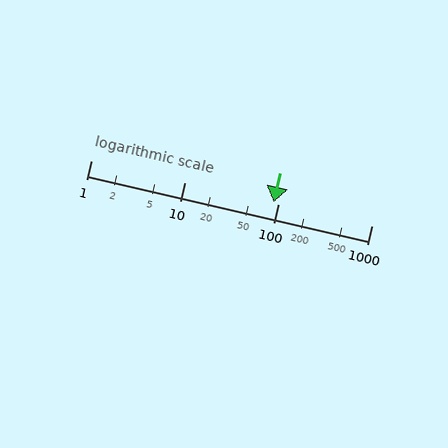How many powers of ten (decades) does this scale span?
The scale spans 3 decades, from 1 to 1000.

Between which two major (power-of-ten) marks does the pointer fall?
The pointer is between 10 and 100.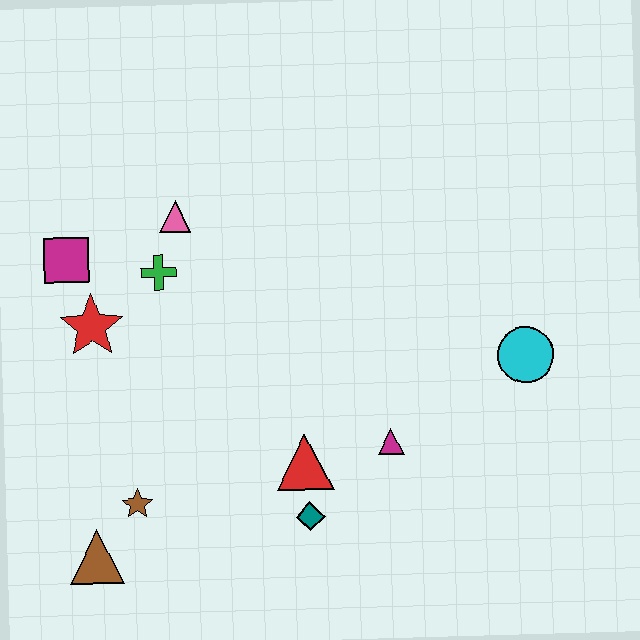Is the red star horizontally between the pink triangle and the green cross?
No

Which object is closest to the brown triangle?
The brown star is closest to the brown triangle.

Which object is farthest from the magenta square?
The cyan circle is farthest from the magenta square.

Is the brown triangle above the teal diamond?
No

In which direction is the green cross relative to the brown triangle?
The green cross is above the brown triangle.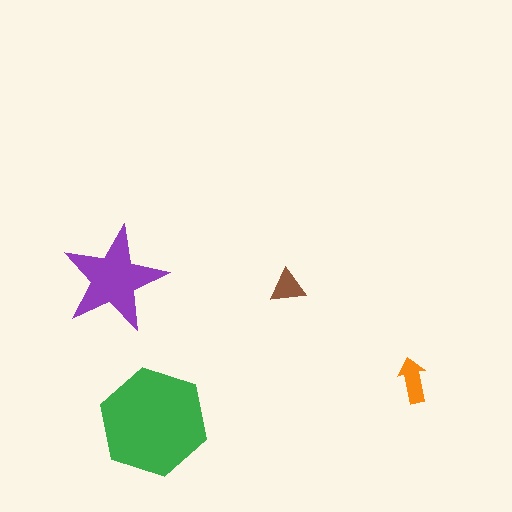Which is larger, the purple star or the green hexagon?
The green hexagon.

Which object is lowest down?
The green hexagon is bottommost.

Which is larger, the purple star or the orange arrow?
The purple star.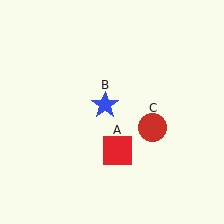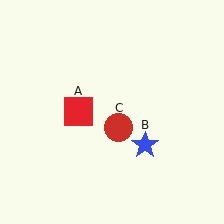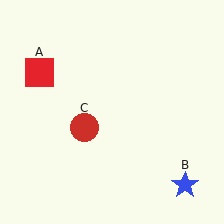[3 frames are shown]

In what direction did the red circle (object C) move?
The red circle (object C) moved left.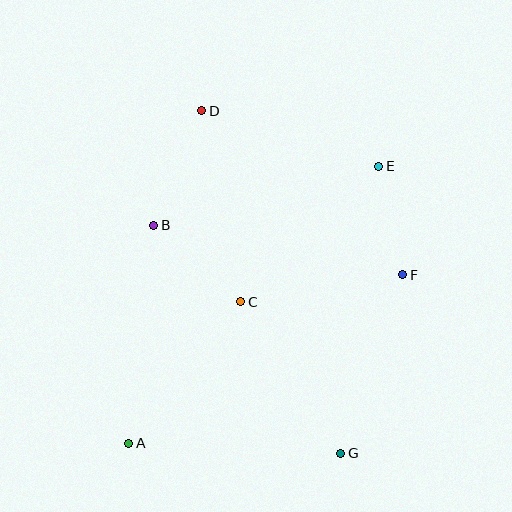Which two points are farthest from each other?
Points A and E are farthest from each other.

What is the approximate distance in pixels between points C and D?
The distance between C and D is approximately 195 pixels.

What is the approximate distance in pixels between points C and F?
The distance between C and F is approximately 164 pixels.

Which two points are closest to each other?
Points E and F are closest to each other.